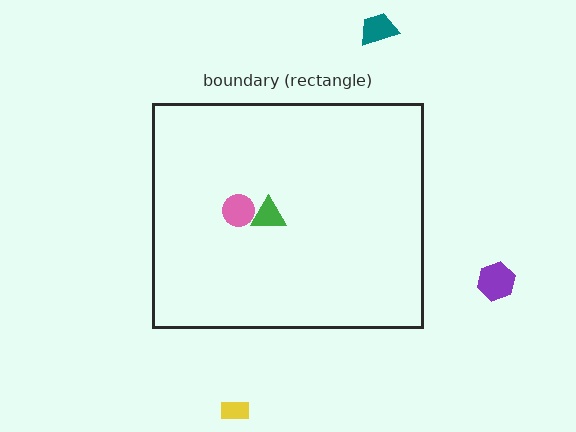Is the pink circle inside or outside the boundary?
Inside.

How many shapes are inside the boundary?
2 inside, 3 outside.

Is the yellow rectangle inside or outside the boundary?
Outside.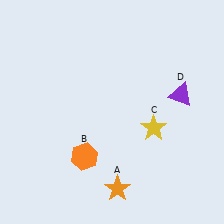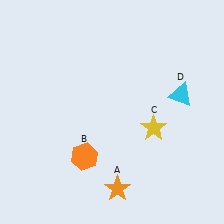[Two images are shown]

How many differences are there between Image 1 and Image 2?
There is 1 difference between the two images.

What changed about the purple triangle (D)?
In Image 1, D is purple. In Image 2, it changed to cyan.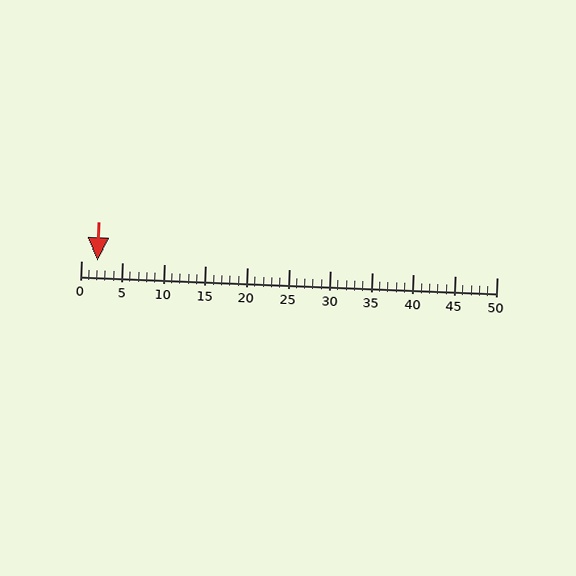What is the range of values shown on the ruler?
The ruler shows values from 0 to 50.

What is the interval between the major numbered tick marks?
The major tick marks are spaced 5 units apart.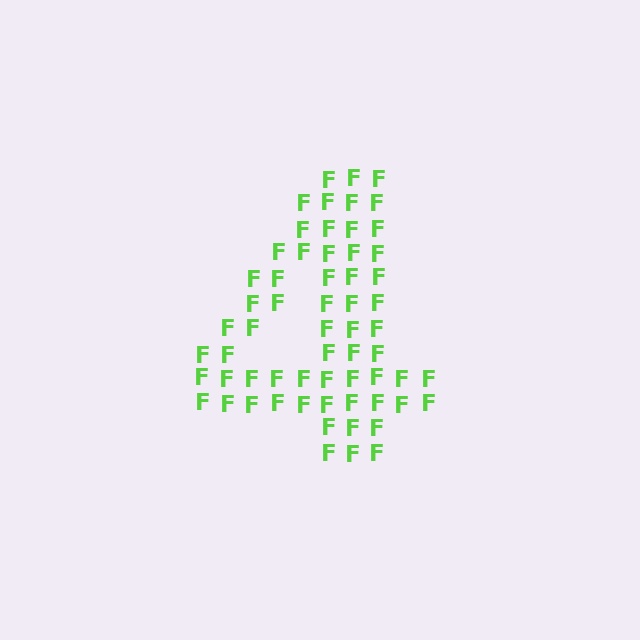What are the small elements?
The small elements are letter F's.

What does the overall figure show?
The overall figure shows the digit 4.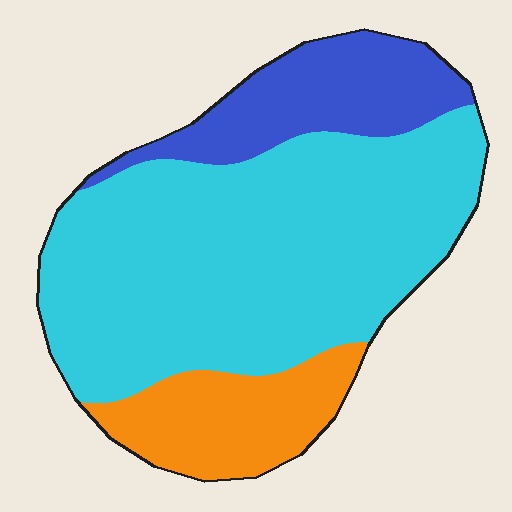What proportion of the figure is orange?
Orange takes up about one sixth (1/6) of the figure.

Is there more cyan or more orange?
Cyan.